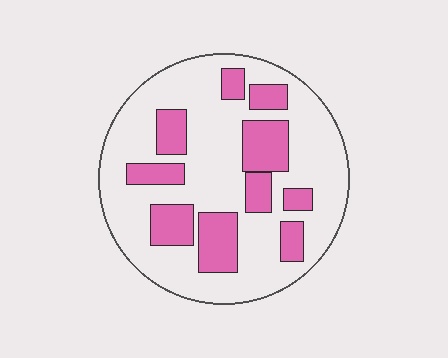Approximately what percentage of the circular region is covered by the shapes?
Approximately 30%.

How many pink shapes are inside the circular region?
10.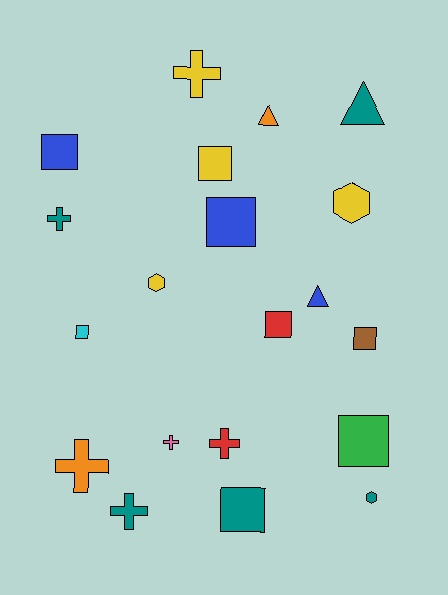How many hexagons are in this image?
There are 3 hexagons.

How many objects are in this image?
There are 20 objects.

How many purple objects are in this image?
There are no purple objects.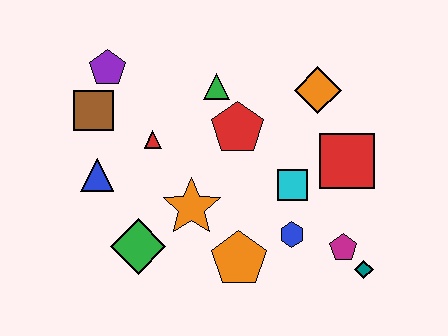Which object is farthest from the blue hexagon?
The purple pentagon is farthest from the blue hexagon.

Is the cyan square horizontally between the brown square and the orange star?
No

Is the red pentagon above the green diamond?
Yes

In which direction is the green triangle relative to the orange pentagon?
The green triangle is above the orange pentagon.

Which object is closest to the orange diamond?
The red square is closest to the orange diamond.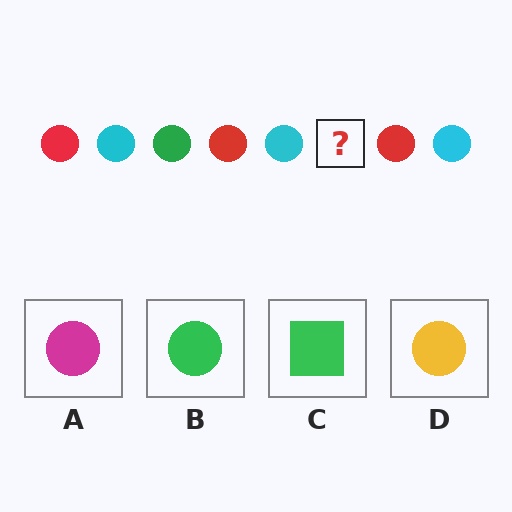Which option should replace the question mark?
Option B.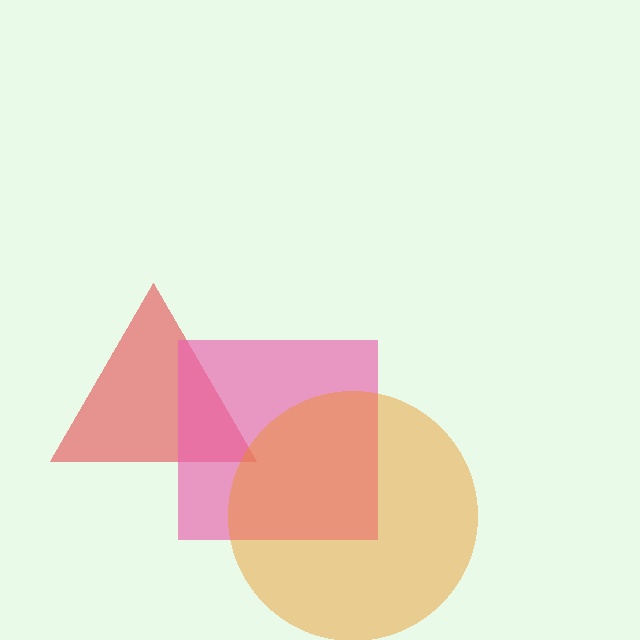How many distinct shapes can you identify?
There are 3 distinct shapes: a red triangle, a pink square, an orange circle.